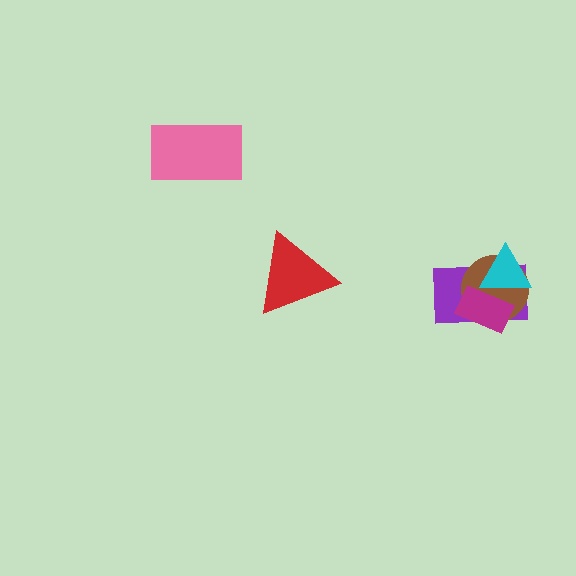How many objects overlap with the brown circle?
3 objects overlap with the brown circle.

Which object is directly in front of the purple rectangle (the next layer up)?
The brown circle is directly in front of the purple rectangle.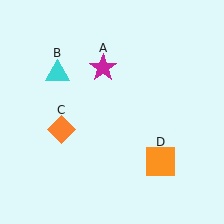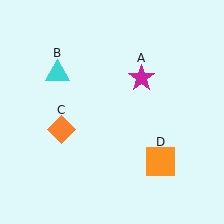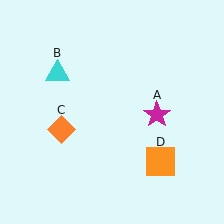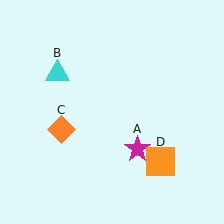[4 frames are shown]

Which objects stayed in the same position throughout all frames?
Cyan triangle (object B) and orange diamond (object C) and orange square (object D) remained stationary.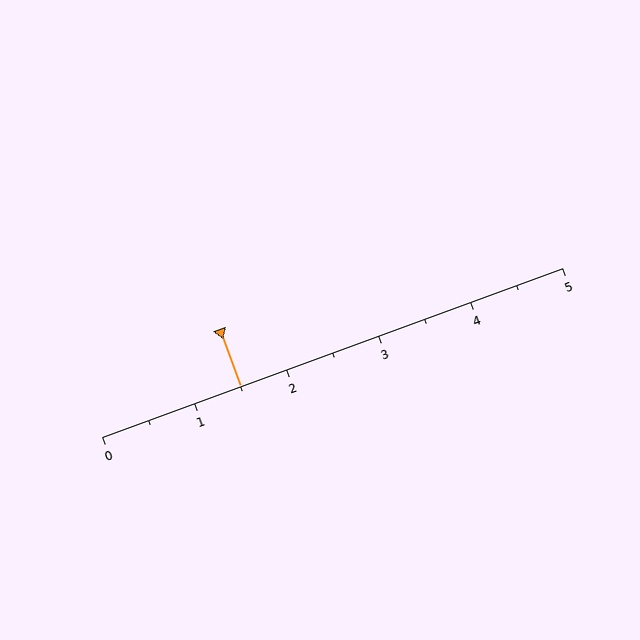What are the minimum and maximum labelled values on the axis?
The axis runs from 0 to 5.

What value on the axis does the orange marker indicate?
The marker indicates approximately 1.5.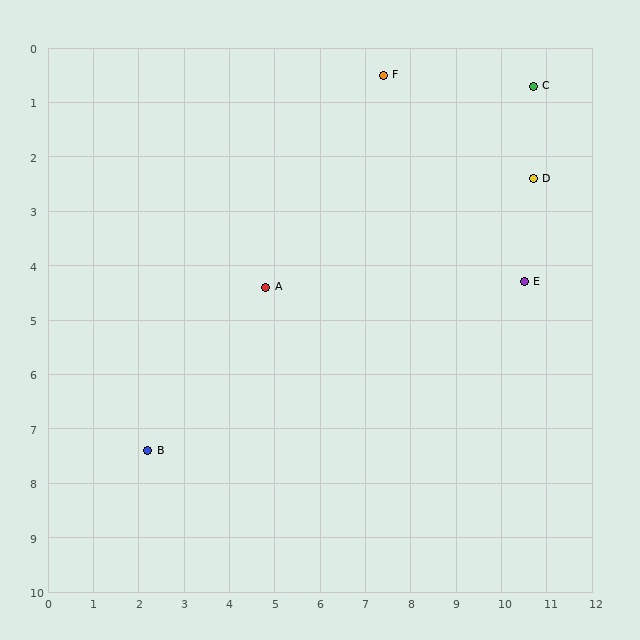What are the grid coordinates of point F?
Point F is at approximately (7.4, 0.5).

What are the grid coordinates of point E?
Point E is at approximately (10.5, 4.3).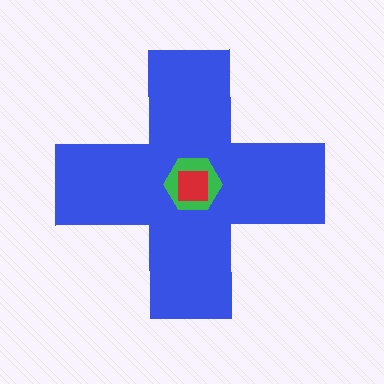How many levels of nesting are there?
3.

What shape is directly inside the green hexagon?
The red square.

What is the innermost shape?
The red square.